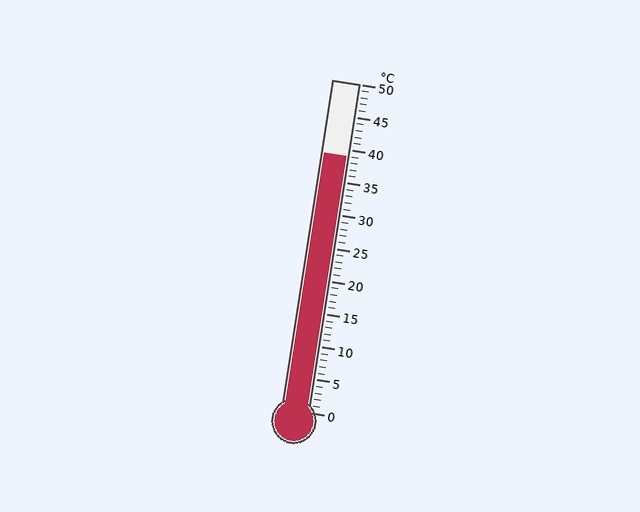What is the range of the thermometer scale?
The thermometer scale ranges from 0°C to 50°C.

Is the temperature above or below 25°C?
The temperature is above 25°C.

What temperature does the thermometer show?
The thermometer shows approximately 39°C.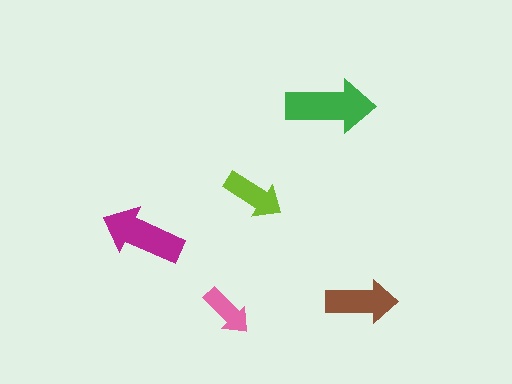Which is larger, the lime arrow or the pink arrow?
The lime one.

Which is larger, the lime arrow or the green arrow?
The green one.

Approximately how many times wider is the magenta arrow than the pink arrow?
About 1.5 times wider.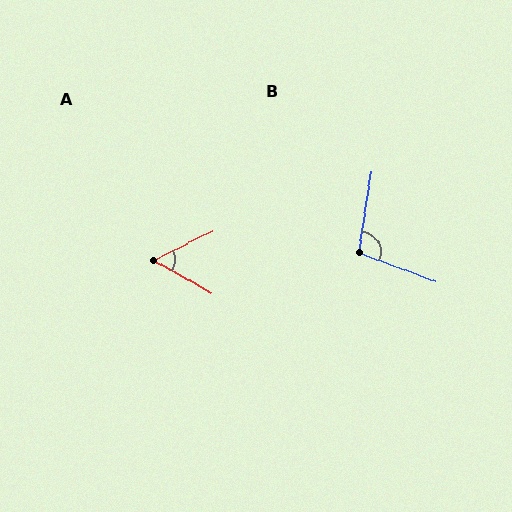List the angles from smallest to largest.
A (55°), B (102°).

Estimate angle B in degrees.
Approximately 102 degrees.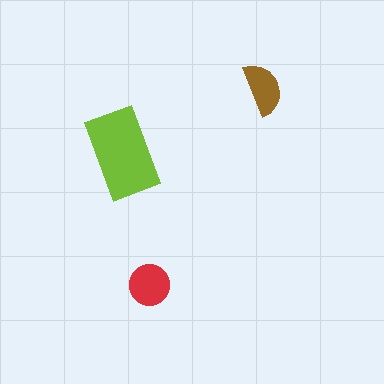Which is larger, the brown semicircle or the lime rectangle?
The lime rectangle.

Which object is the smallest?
The brown semicircle.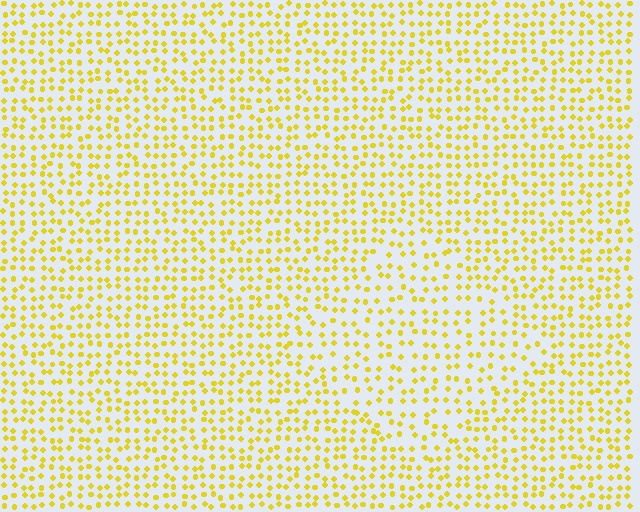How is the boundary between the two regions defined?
The boundary is defined by a change in element density (approximately 1.4x ratio). All elements are the same color, size, and shape.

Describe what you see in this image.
The image contains small yellow elements arranged at two different densities. A diamond-shaped region is visible where the elements are less densely packed than the surrounding area.